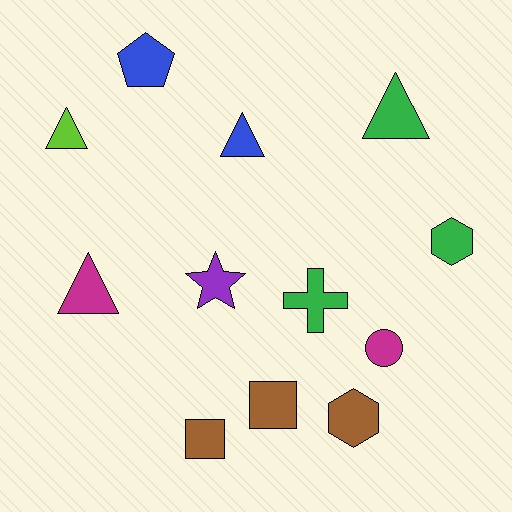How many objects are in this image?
There are 12 objects.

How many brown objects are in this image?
There are 3 brown objects.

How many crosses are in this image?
There is 1 cross.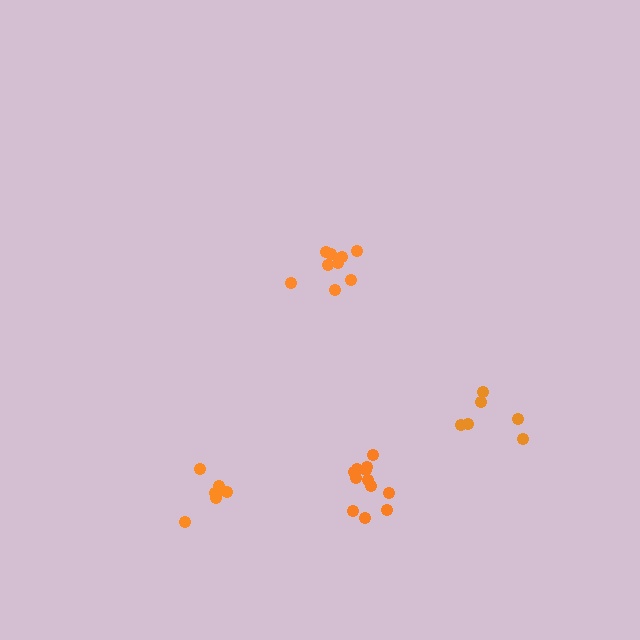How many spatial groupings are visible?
There are 4 spatial groupings.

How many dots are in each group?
Group 1: 7 dots, Group 2: 9 dots, Group 3: 6 dots, Group 4: 12 dots (34 total).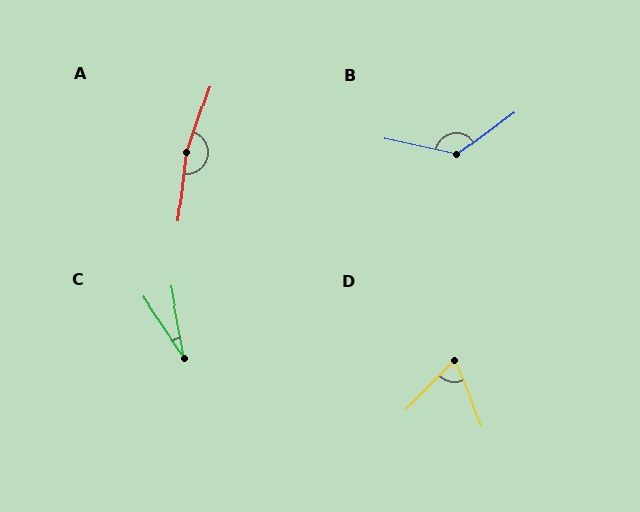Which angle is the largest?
A, at approximately 167 degrees.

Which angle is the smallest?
C, at approximately 24 degrees.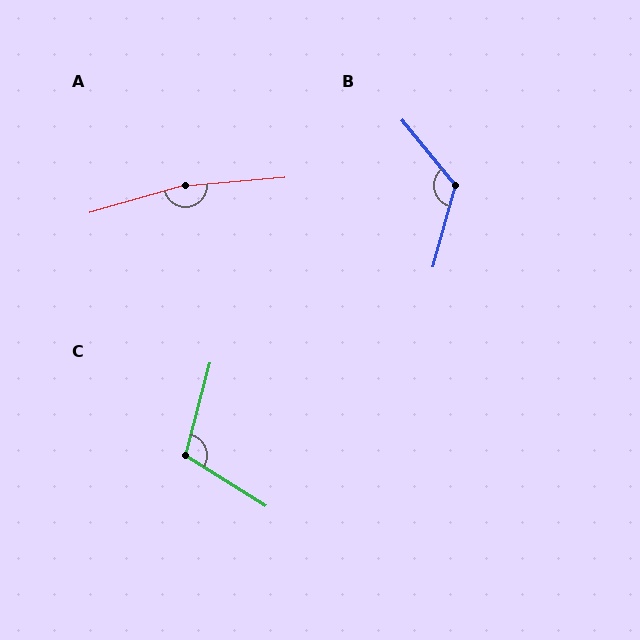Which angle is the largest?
A, at approximately 169 degrees.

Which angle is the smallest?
C, at approximately 108 degrees.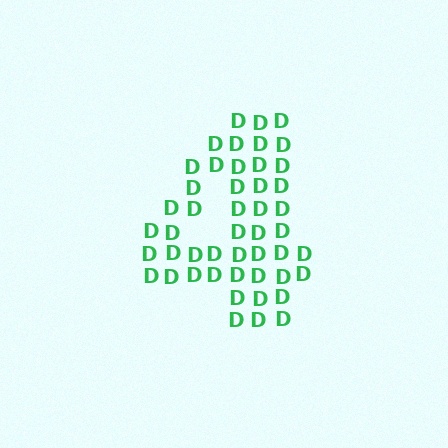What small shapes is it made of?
It is made of small letter D's.